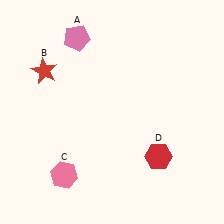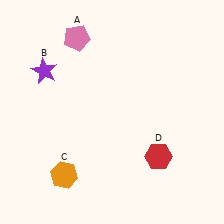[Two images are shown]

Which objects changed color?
B changed from red to purple. C changed from pink to orange.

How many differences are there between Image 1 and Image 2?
There are 2 differences between the two images.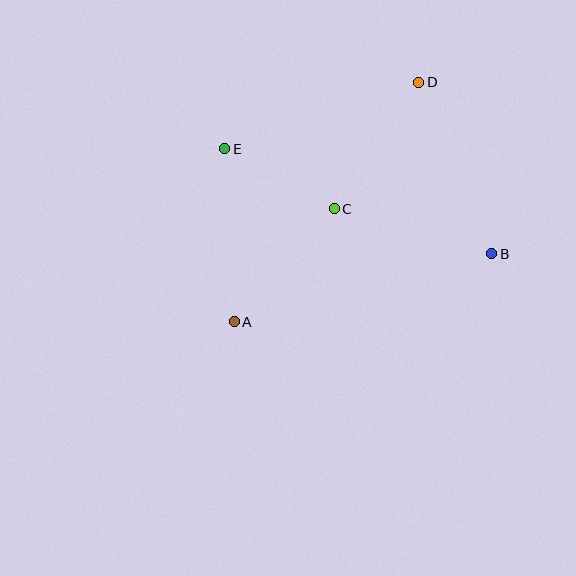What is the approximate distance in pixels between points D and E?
The distance between D and E is approximately 205 pixels.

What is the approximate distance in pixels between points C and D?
The distance between C and D is approximately 152 pixels.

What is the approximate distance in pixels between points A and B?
The distance between A and B is approximately 266 pixels.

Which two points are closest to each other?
Points C and E are closest to each other.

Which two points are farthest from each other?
Points A and D are farthest from each other.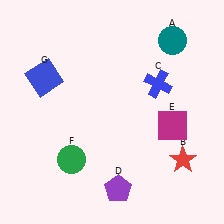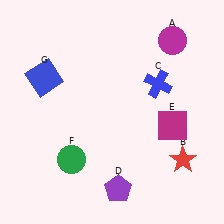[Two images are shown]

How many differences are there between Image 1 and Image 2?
There is 1 difference between the two images.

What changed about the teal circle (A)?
In Image 1, A is teal. In Image 2, it changed to magenta.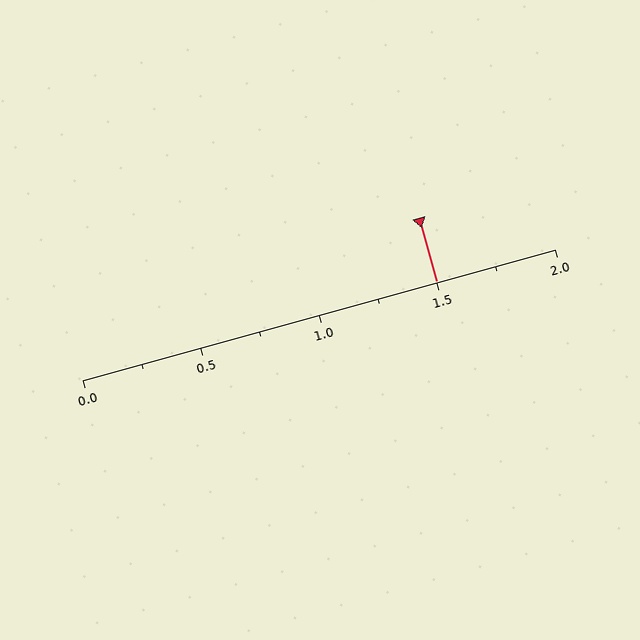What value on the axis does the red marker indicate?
The marker indicates approximately 1.5.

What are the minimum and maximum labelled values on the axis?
The axis runs from 0.0 to 2.0.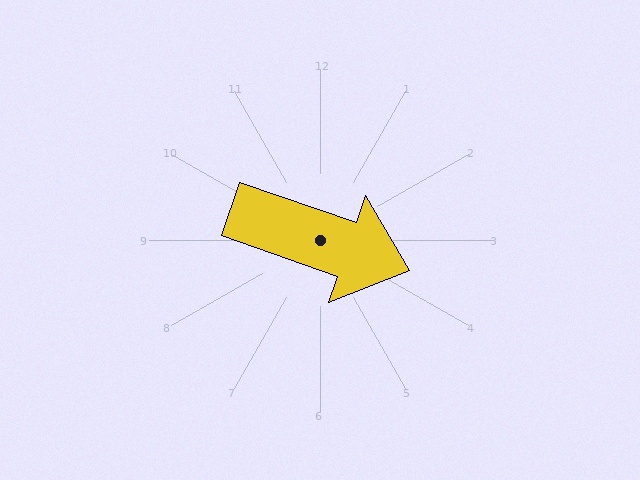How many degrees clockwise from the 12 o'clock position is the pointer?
Approximately 109 degrees.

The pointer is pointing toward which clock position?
Roughly 4 o'clock.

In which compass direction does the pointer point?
East.